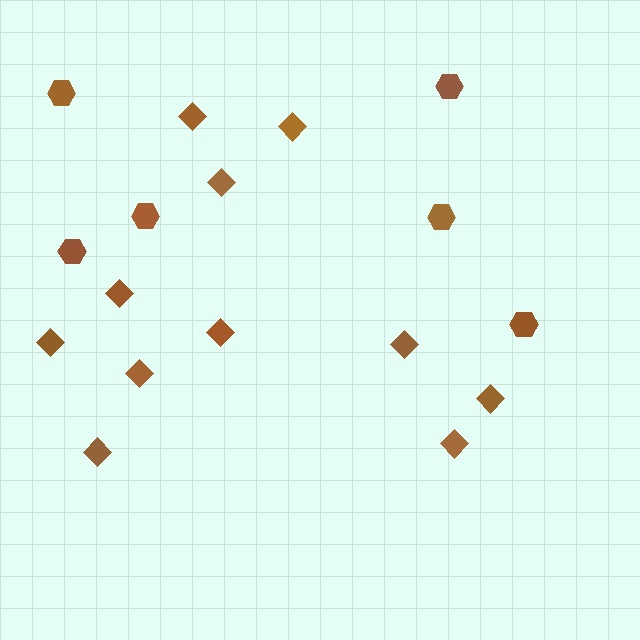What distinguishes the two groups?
There are 2 groups: one group of diamonds (11) and one group of hexagons (6).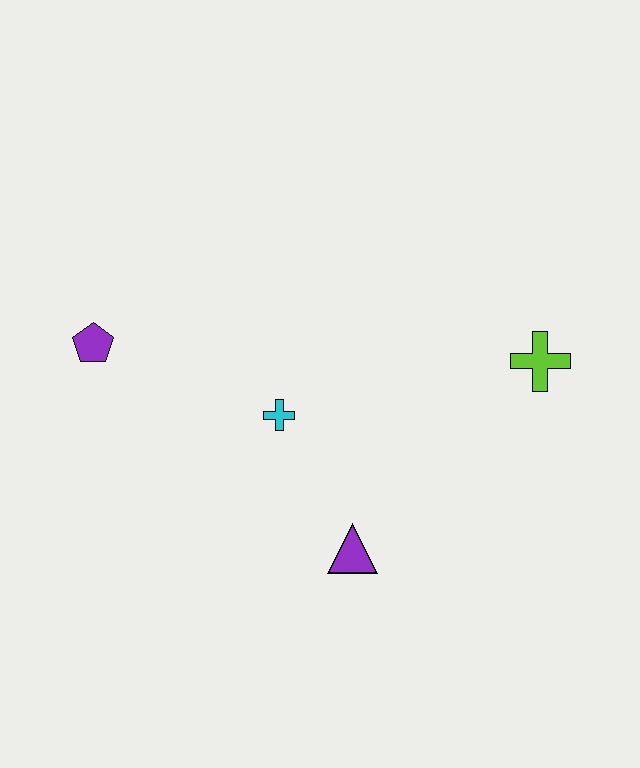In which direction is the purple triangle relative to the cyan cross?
The purple triangle is below the cyan cross.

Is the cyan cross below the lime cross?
Yes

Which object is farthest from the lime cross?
The purple pentagon is farthest from the lime cross.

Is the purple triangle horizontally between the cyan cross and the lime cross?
Yes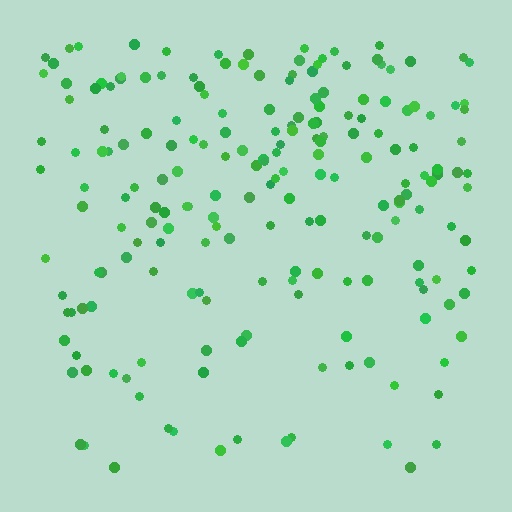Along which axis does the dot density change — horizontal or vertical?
Vertical.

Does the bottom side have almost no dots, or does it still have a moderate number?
Still a moderate number, just noticeably fewer than the top.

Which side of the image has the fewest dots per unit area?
The bottom.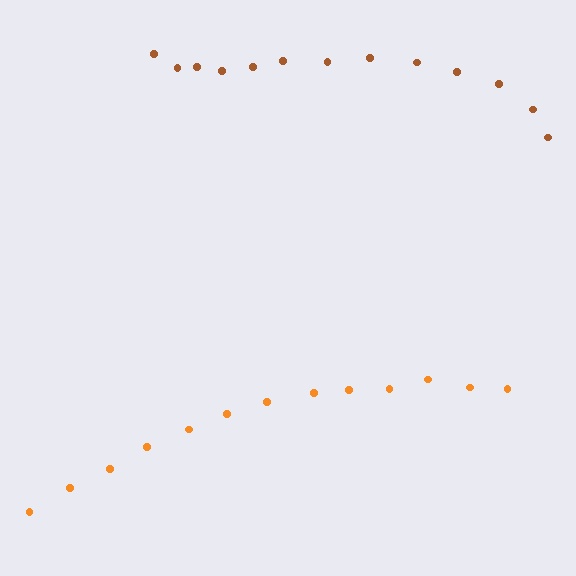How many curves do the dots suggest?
There are 2 distinct paths.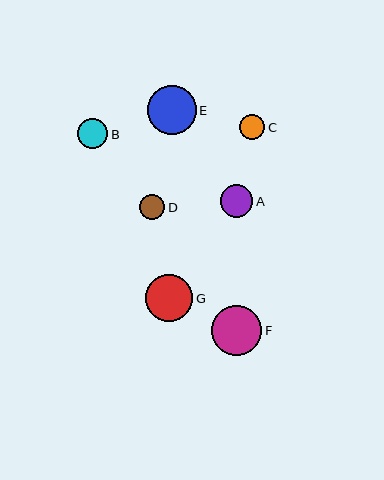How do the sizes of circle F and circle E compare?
Circle F and circle E are approximately the same size.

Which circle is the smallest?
Circle C is the smallest with a size of approximately 25 pixels.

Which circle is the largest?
Circle F is the largest with a size of approximately 50 pixels.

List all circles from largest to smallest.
From largest to smallest: F, E, G, A, B, D, C.